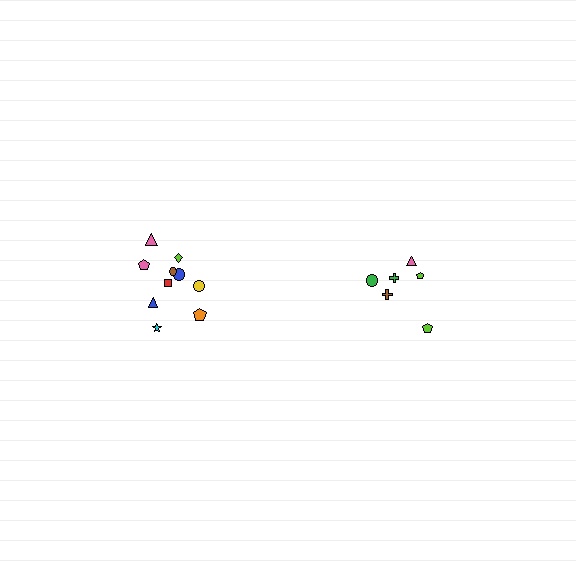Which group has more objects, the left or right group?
The left group.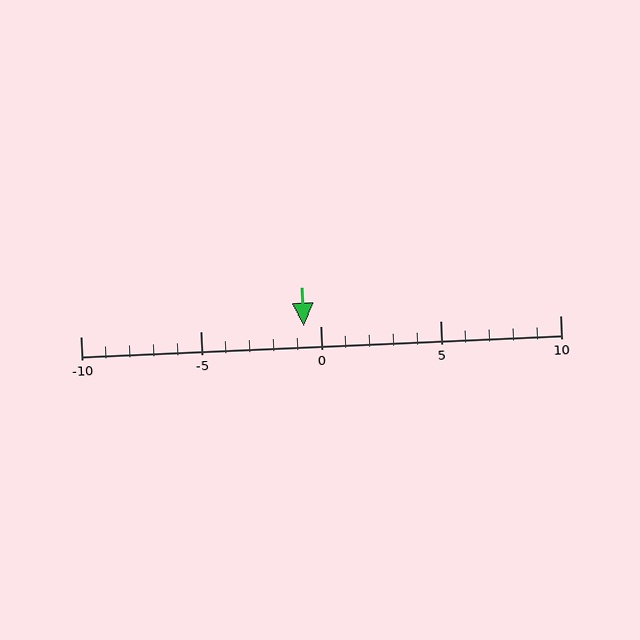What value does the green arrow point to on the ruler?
The green arrow points to approximately -1.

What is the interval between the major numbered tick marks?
The major tick marks are spaced 5 units apart.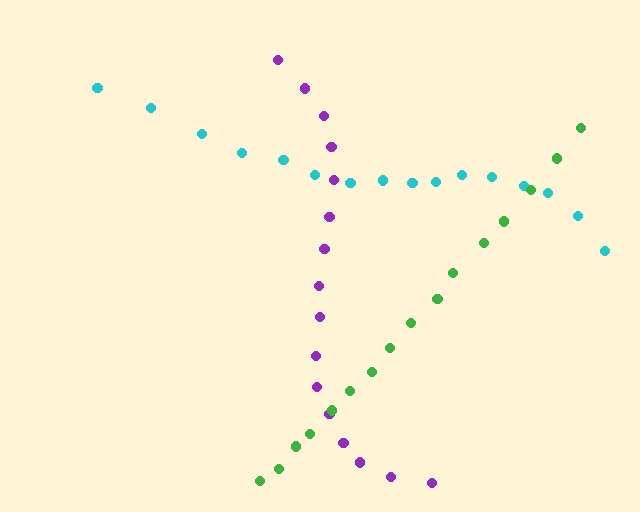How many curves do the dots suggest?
There are 3 distinct paths.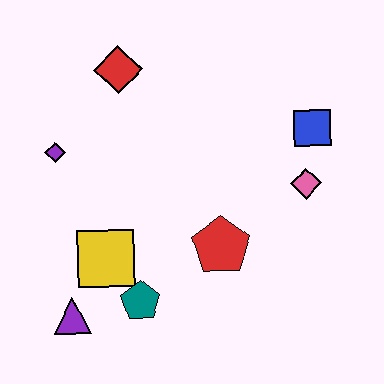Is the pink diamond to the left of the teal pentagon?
No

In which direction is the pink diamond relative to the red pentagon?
The pink diamond is to the right of the red pentagon.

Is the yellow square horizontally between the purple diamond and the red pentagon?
Yes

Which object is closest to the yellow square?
The teal pentagon is closest to the yellow square.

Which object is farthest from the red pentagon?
The red diamond is farthest from the red pentagon.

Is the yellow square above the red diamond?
No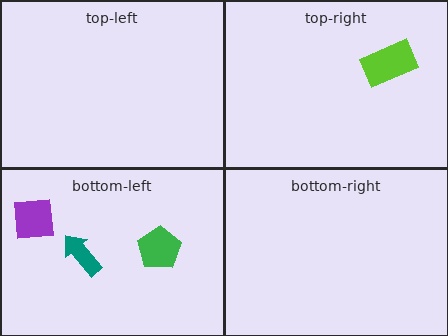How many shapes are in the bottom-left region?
3.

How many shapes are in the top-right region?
1.